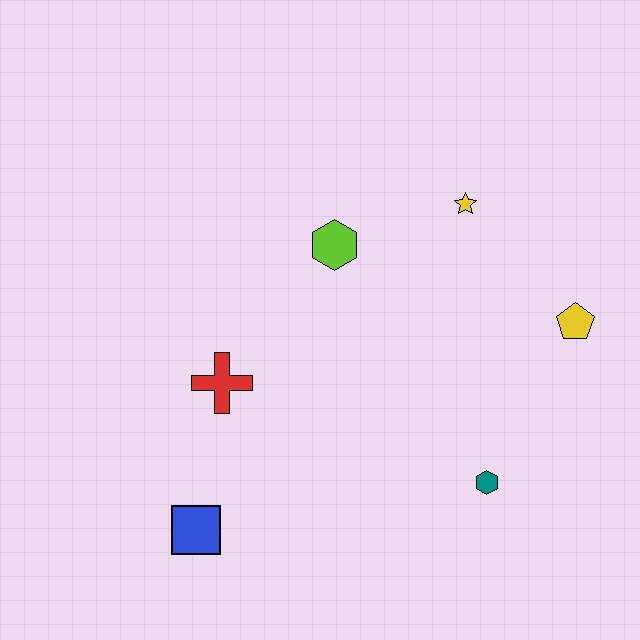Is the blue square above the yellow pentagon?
No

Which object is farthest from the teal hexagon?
The blue square is farthest from the teal hexagon.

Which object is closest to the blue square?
The red cross is closest to the blue square.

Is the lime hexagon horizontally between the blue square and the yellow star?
Yes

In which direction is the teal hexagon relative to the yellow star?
The teal hexagon is below the yellow star.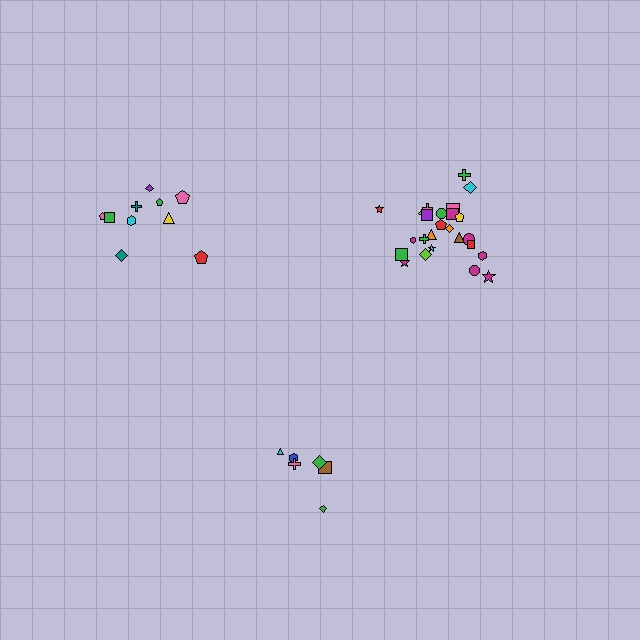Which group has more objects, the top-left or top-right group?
The top-right group.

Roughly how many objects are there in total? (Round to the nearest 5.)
Roughly 40 objects in total.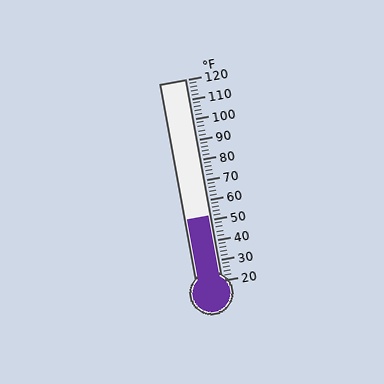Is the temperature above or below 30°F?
The temperature is above 30°F.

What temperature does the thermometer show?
The thermometer shows approximately 52°F.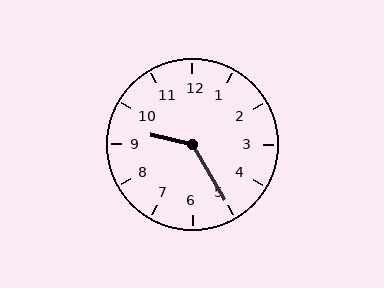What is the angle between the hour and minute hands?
Approximately 132 degrees.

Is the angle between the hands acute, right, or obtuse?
It is obtuse.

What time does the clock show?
9:25.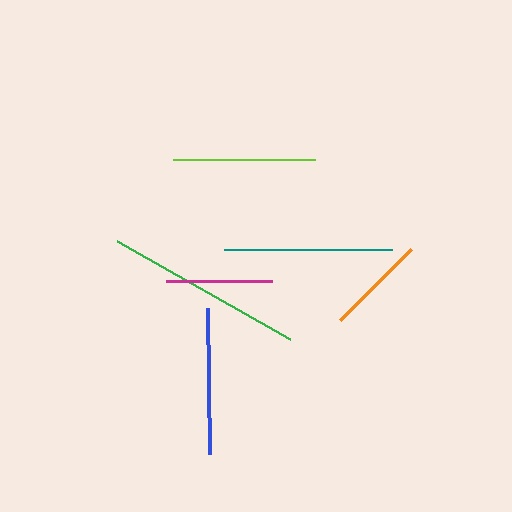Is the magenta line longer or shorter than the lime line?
The lime line is longer than the magenta line.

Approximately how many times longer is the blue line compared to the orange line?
The blue line is approximately 1.5 times the length of the orange line.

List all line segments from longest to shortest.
From longest to shortest: green, teal, blue, lime, magenta, orange.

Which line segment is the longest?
The green line is the longest at approximately 200 pixels.